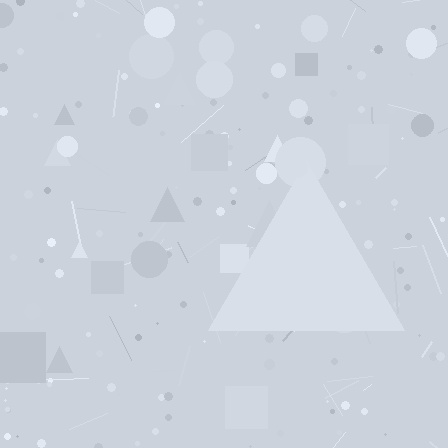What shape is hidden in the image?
A triangle is hidden in the image.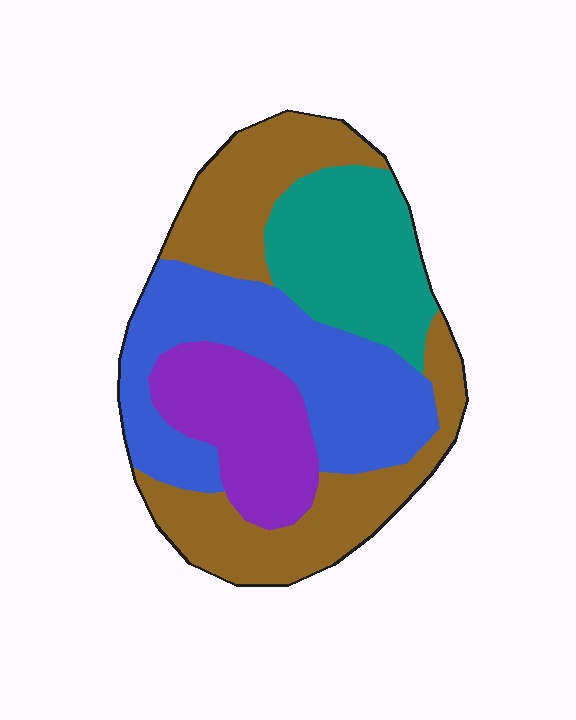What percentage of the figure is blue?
Blue takes up about one third (1/3) of the figure.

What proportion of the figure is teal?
Teal takes up about one fifth (1/5) of the figure.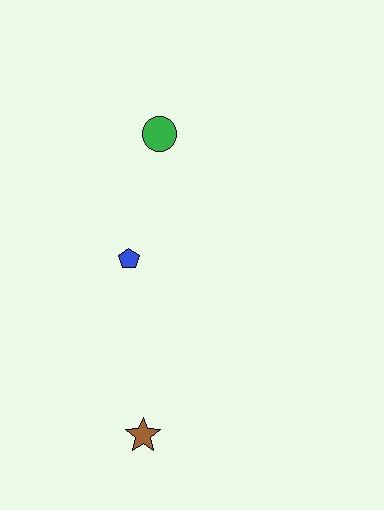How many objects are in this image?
There are 3 objects.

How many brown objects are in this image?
There is 1 brown object.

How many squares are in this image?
There are no squares.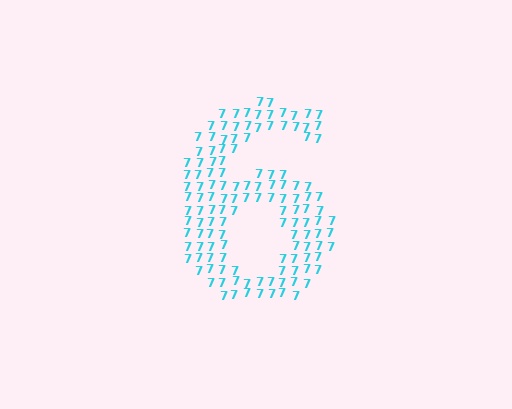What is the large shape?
The large shape is the digit 6.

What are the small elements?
The small elements are digit 7's.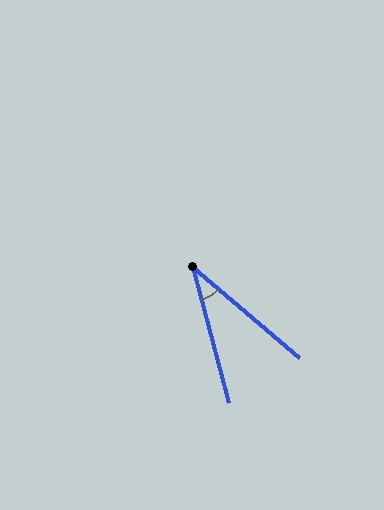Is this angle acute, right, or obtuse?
It is acute.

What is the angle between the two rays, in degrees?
Approximately 35 degrees.